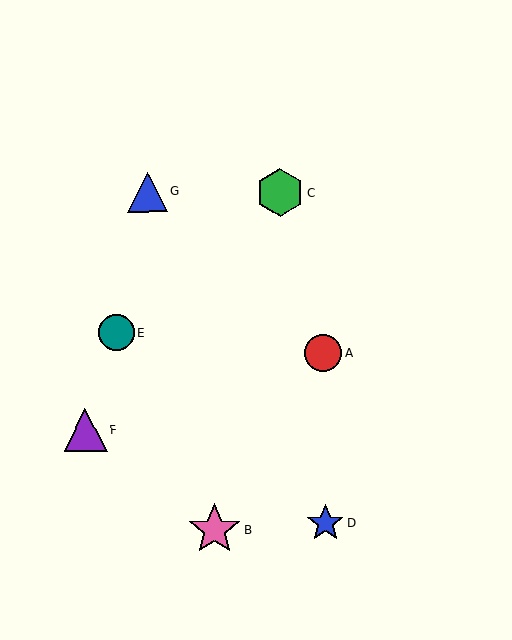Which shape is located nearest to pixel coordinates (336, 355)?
The red circle (labeled A) at (323, 353) is nearest to that location.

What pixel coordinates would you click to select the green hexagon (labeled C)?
Click at (280, 193) to select the green hexagon C.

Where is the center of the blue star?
The center of the blue star is at (325, 523).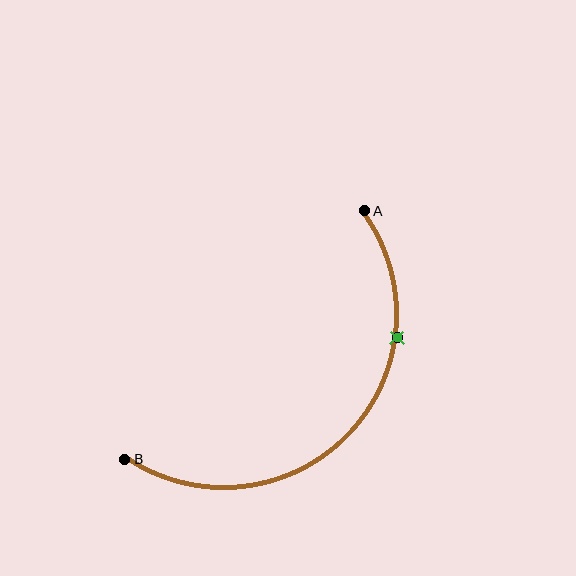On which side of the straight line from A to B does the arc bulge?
The arc bulges below and to the right of the straight line connecting A and B.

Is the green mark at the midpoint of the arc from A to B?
No. The green mark lies on the arc but is closer to endpoint A. The arc midpoint would be at the point on the curve equidistant along the arc from both A and B.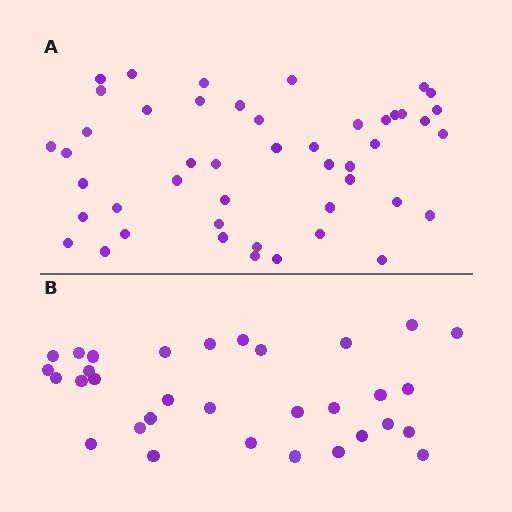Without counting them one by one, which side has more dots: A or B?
Region A (the top region) has more dots.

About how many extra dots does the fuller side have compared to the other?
Region A has approximately 15 more dots than region B.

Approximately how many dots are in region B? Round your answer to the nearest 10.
About 30 dots. (The exact count is 32, which rounds to 30.)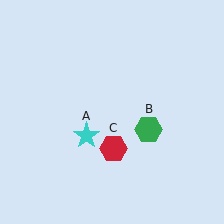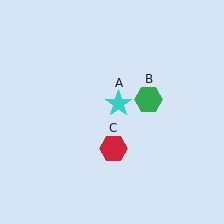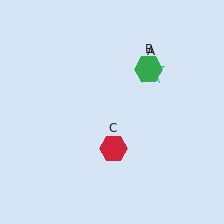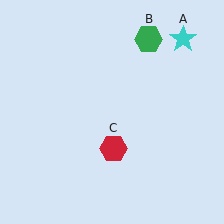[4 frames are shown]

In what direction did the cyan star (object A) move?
The cyan star (object A) moved up and to the right.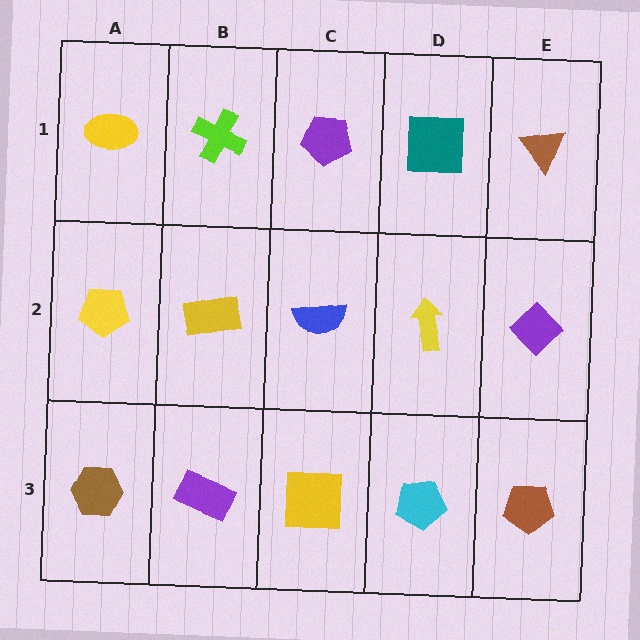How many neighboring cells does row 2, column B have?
4.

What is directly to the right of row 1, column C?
A teal square.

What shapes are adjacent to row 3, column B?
A yellow rectangle (row 2, column B), a brown hexagon (row 3, column A), a yellow square (row 3, column C).